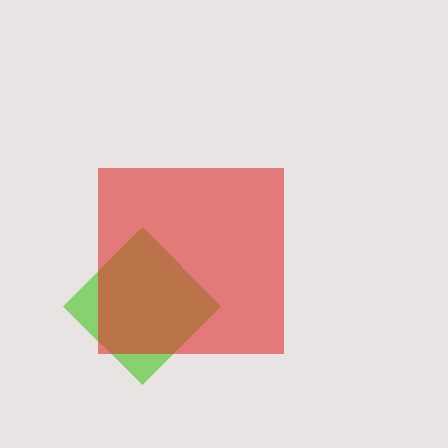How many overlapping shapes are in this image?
There are 2 overlapping shapes in the image.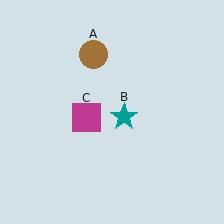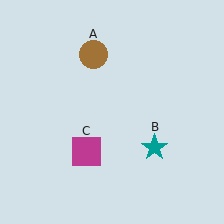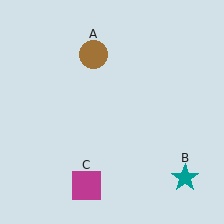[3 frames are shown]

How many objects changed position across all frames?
2 objects changed position: teal star (object B), magenta square (object C).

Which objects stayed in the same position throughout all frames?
Brown circle (object A) remained stationary.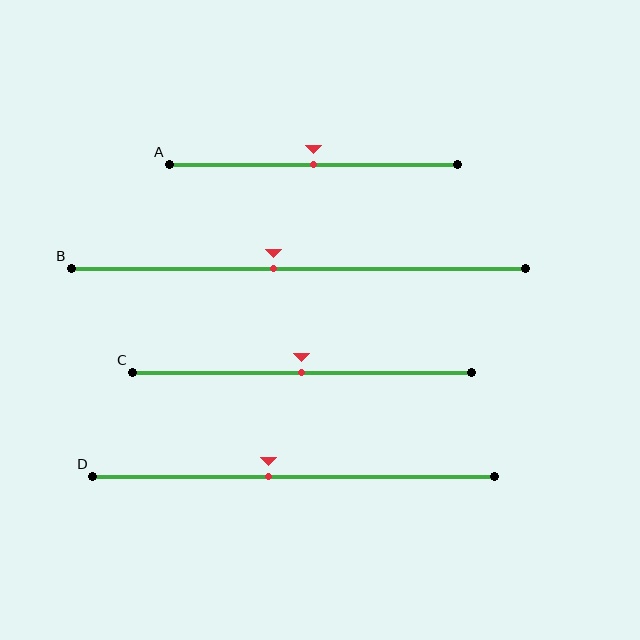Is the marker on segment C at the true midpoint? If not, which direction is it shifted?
Yes, the marker on segment C is at the true midpoint.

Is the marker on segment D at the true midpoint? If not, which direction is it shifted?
No, the marker on segment D is shifted to the left by about 6% of the segment length.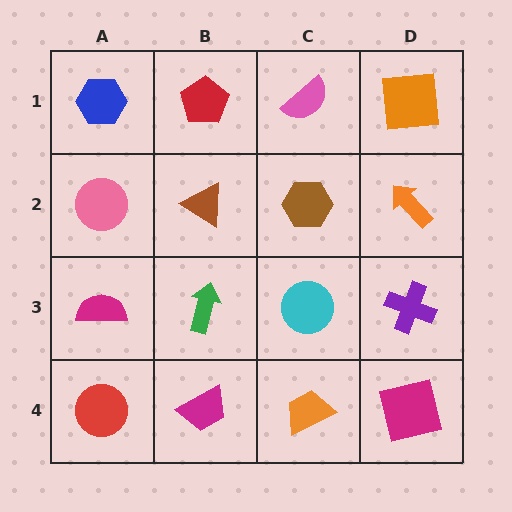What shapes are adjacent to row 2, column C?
A pink semicircle (row 1, column C), a cyan circle (row 3, column C), a brown triangle (row 2, column B), an orange arrow (row 2, column D).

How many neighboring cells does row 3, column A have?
3.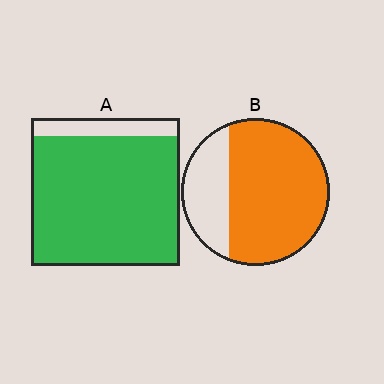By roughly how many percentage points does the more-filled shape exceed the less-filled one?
By roughly 15 percentage points (A over B).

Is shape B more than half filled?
Yes.